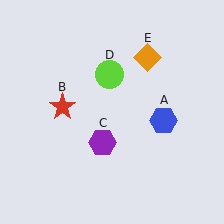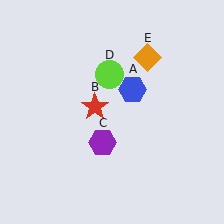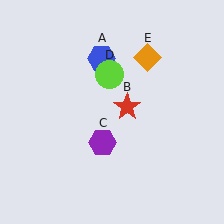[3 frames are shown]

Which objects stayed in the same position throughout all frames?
Purple hexagon (object C) and lime circle (object D) and orange diamond (object E) remained stationary.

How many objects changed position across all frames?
2 objects changed position: blue hexagon (object A), red star (object B).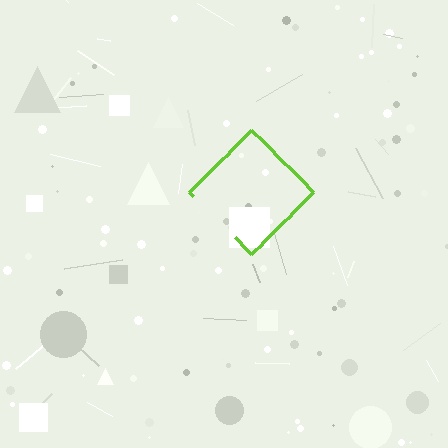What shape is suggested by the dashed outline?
The dashed outline suggests a diamond.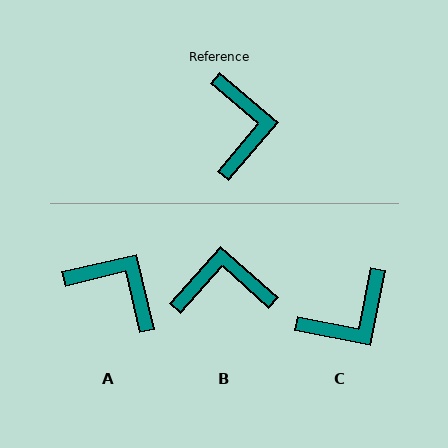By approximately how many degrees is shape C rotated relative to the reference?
Approximately 61 degrees clockwise.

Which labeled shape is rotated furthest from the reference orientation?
B, about 89 degrees away.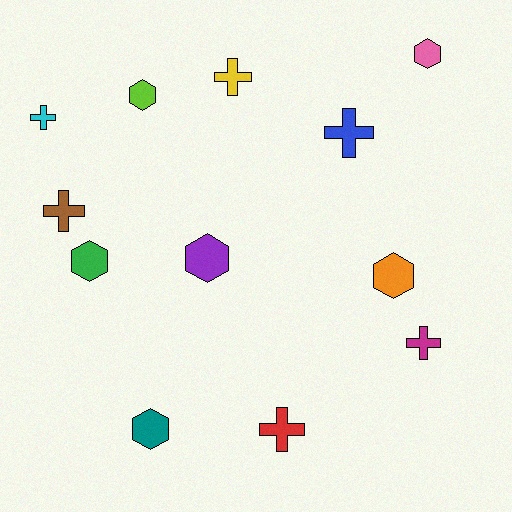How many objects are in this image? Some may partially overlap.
There are 12 objects.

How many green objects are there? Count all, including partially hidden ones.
There is 1 green object.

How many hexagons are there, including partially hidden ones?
There are 6 hexagons.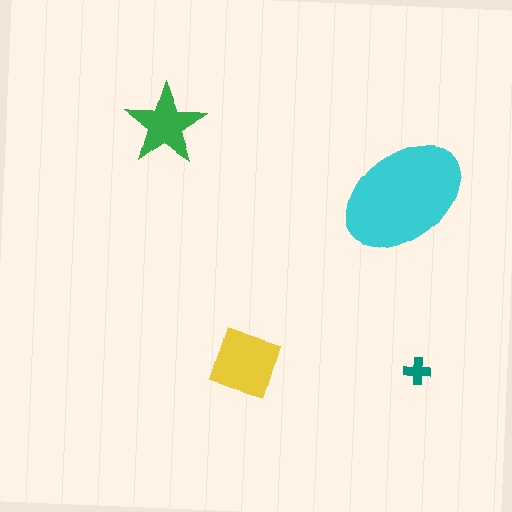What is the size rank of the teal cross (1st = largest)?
4th.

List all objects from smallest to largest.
The teal cross, the green star, the yellow square, the cyan ellipse.